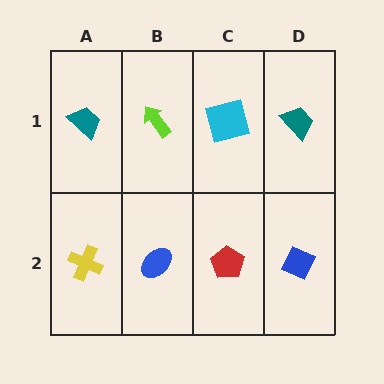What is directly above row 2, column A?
A teal trapezoid.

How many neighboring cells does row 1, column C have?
3.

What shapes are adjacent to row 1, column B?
A blue ellipse (row 2, column B), a teal trapezoid (row 1, column A), a cyan square (row 1, column C).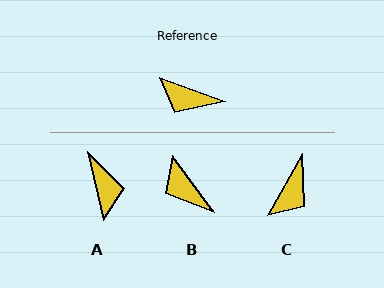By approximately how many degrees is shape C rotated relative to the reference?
Approximately 80 degrees counter-clockwise.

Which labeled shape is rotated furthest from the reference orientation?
A, about 124 degrees away.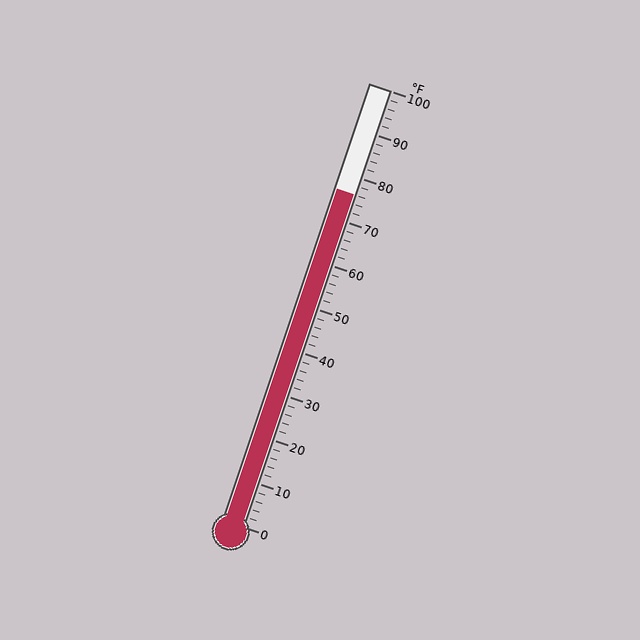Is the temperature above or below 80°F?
The temperature is below 80°F.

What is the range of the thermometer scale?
The thermometer scale ranges from 0°F to 100°F.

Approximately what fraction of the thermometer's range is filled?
The thermometer is filled to approximately 75% of its range.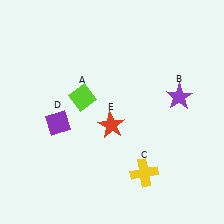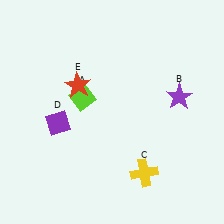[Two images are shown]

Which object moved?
The red star (E) moved up.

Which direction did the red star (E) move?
The red star (E) moved up.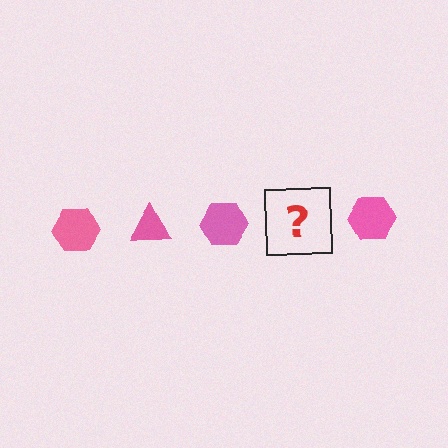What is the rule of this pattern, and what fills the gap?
The rule is that the pattern cycles through hexagon, triangle shapes in pink. The gap should be filled with a pink triangle.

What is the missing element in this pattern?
The missing element is a pink triangle.